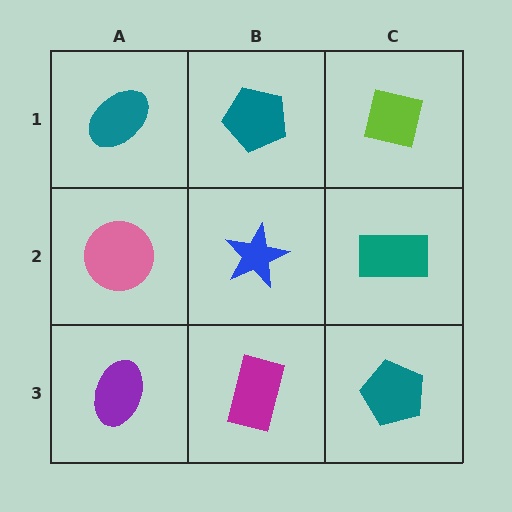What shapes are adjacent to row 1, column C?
A teal rectangle (row 2, column C), a teal pentagon (row 1, column B).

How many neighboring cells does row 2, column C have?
3.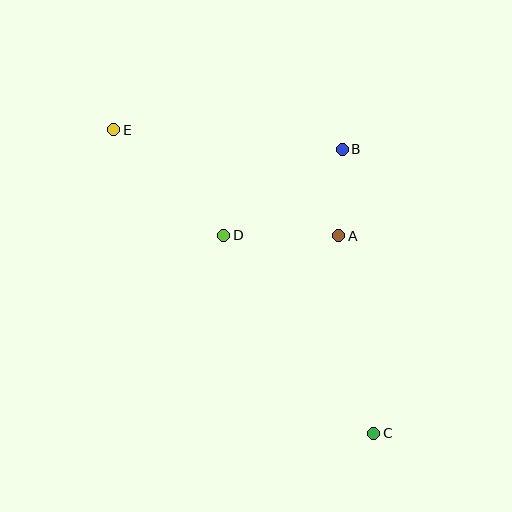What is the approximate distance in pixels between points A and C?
The distance between A and C is approximately 201 pixels.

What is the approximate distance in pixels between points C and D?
The distance between C and D is approximately 249 pixels.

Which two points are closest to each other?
Points A and B are closest to each other.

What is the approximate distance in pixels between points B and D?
The distance between B and D is approximately 146 pixels.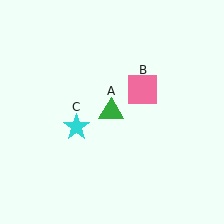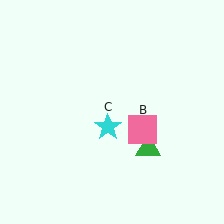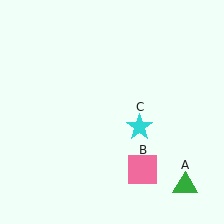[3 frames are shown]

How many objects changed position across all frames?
3 objects changed position: green triangle (object A), pink square (object B), cyan star (object C).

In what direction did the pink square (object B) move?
The pink square (object B) moved down.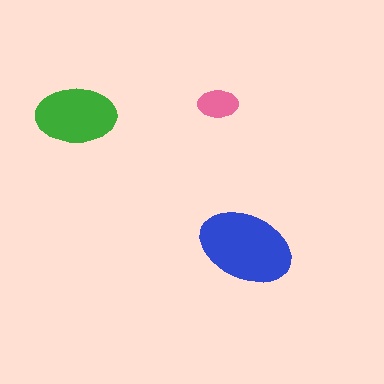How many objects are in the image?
There are 3 objects in the image.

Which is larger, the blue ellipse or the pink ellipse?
The blue one.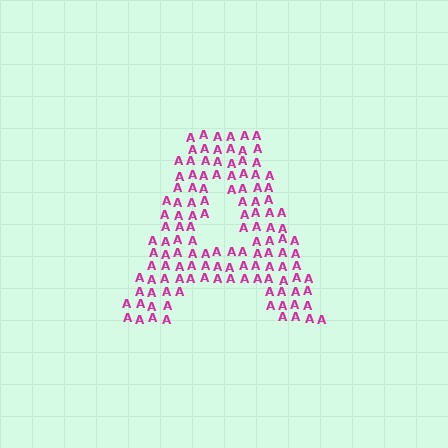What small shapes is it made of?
It is made of small letter A's.